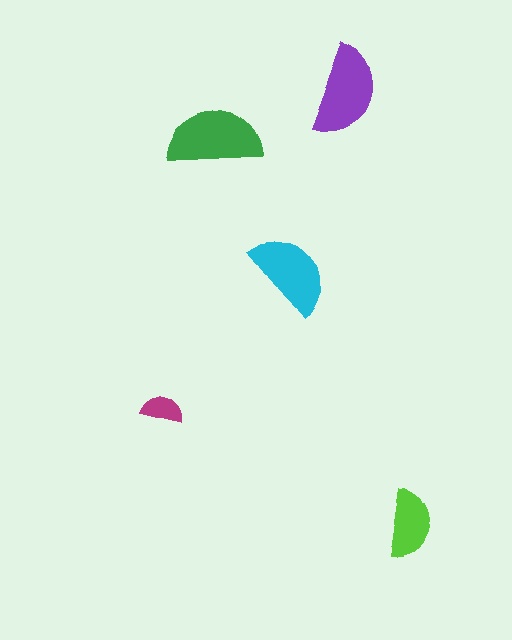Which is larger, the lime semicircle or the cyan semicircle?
The cyan one.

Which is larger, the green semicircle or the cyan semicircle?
The green one.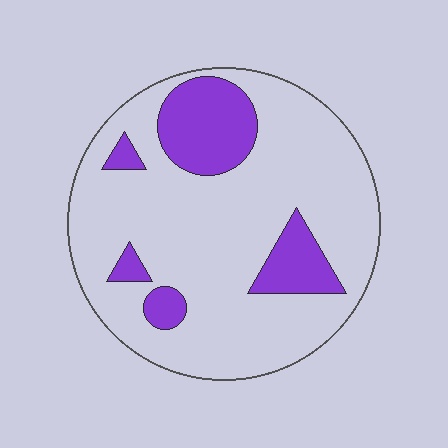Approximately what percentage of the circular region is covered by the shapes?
Approximately 20%.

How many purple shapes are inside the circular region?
5.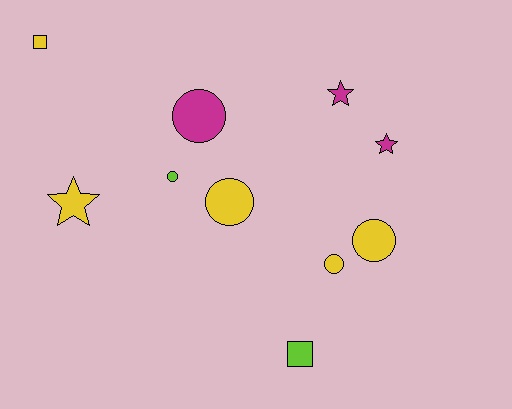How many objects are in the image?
There are 10 objects.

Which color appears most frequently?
Yellow, with 5 objects.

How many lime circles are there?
There is 1 lime circle.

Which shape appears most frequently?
Circle, with 5 objects.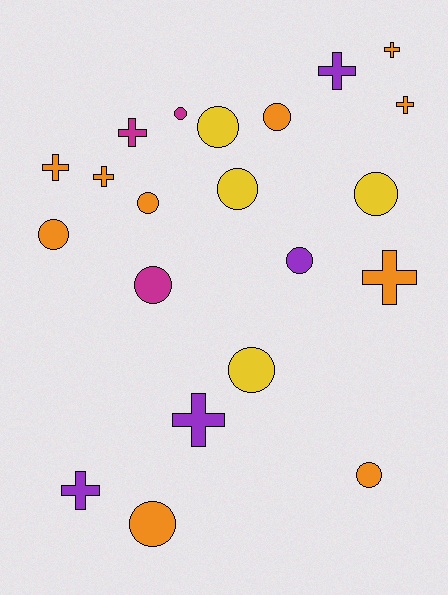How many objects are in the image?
There are 21 objects.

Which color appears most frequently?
Orange, with 10 objects.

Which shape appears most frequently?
Circle, with 12 objects.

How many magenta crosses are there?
There is 1 magenta cross.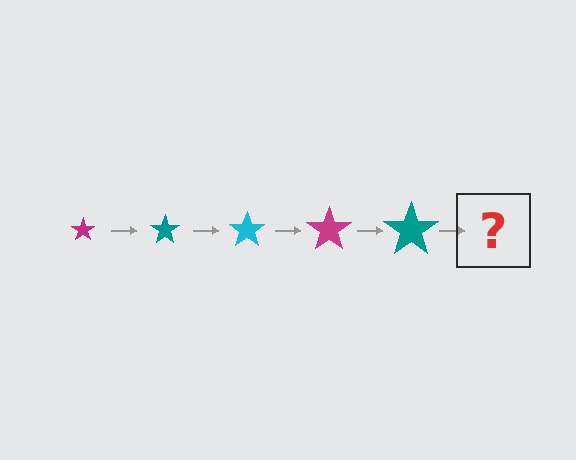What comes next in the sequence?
The next element should be a cyan star, larger than the previous one.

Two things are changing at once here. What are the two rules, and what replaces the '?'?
The two rules are that the star grows larger each step and the color cycles through magenta, teal, and cyan. The '?' should be a cyan star, larger than the previous one.